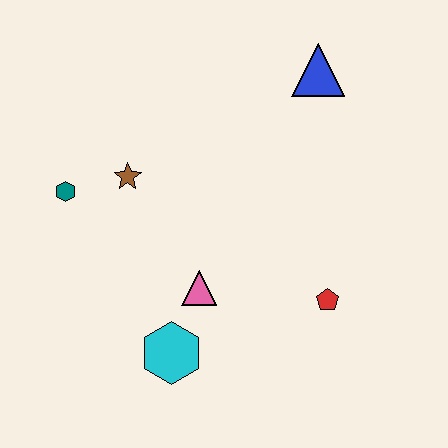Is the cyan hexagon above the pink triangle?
No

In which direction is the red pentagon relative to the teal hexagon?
The red pentagon is to the right of the teal hexagon.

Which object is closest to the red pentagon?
The pink triangle is closest to the red pentagon.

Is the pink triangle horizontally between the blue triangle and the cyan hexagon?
Yes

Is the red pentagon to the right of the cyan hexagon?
Yes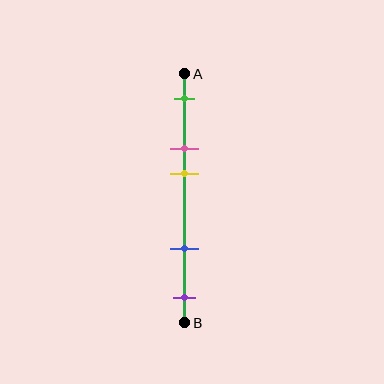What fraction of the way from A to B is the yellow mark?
The yellow mark is approximately 40% (0.4) of the way from A to B.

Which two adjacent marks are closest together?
The pink and yellow marks are the closest adjacent pair.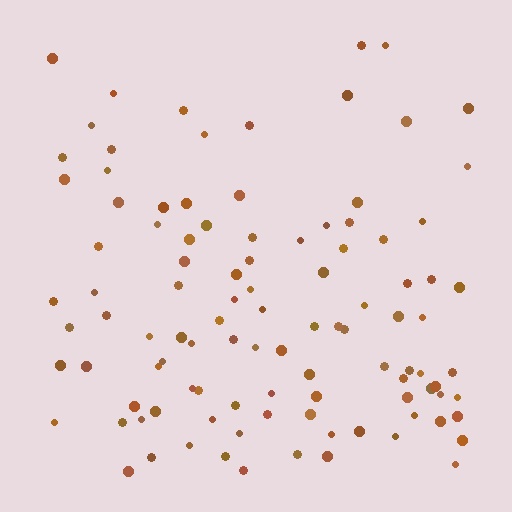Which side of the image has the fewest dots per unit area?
The top.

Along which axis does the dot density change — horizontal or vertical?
Vertical.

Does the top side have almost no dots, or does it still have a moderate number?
Still a moderate number, just noticeably fewer than the bottom.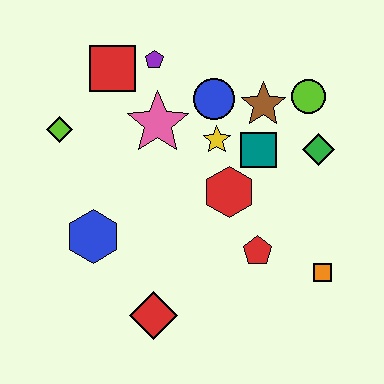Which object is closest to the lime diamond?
The red square is closest to the lime diamond.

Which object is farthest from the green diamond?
The lime diamond is farthest from the green diamond.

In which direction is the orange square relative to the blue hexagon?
The orange square is to the right of the blue hexagon.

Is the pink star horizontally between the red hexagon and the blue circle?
No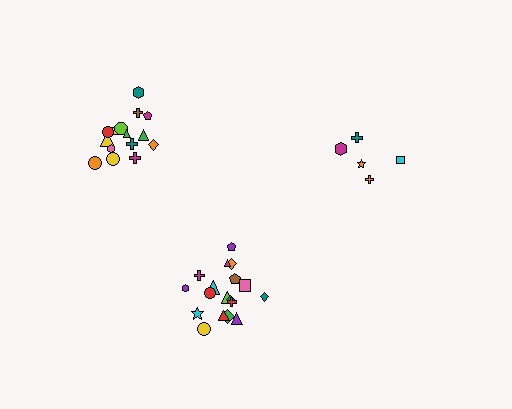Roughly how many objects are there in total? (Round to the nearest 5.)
Roughly 40 objects in total.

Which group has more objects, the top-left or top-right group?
The top-left group.